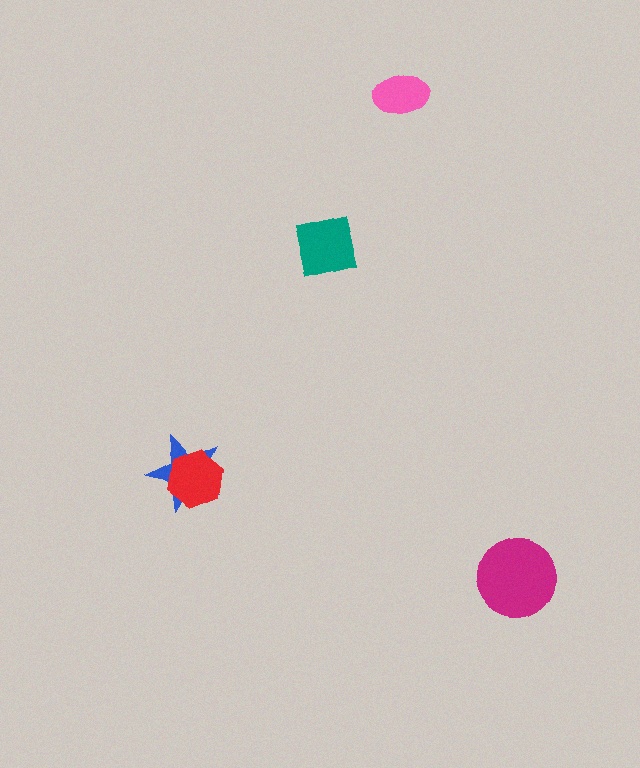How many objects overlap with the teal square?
0 objects overlap with the teal square.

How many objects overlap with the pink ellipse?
0 objects overlap with the pink ellipse.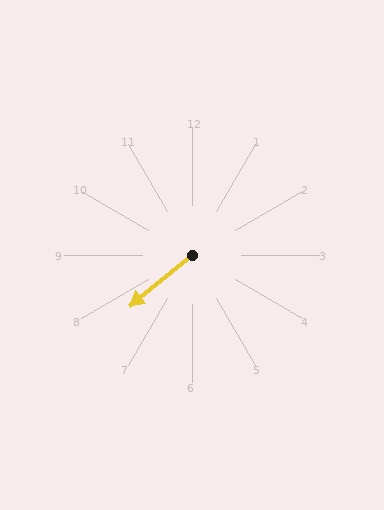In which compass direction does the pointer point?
Southwest.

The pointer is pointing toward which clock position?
Roughly 8 o'clock.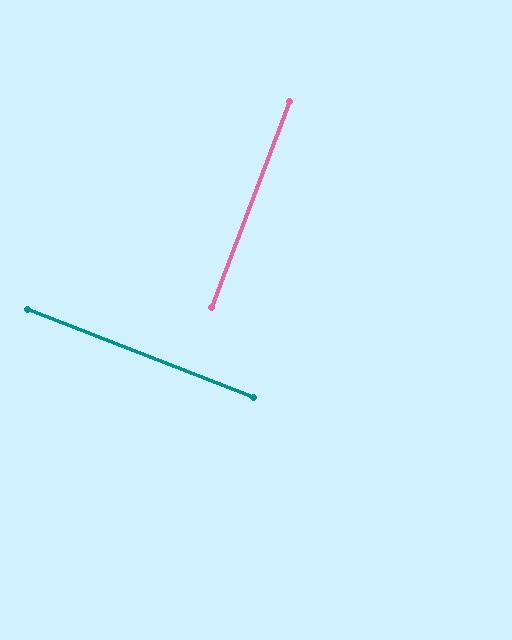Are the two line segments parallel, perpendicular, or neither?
Perpendicular — they meet at approximately 89°.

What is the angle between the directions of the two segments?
Approximately 89 degrees.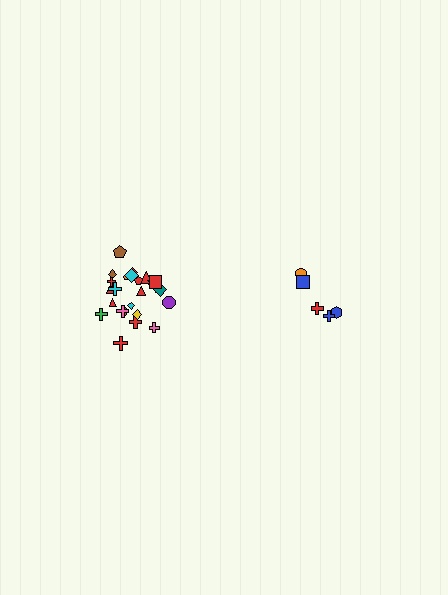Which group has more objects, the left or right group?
The left group.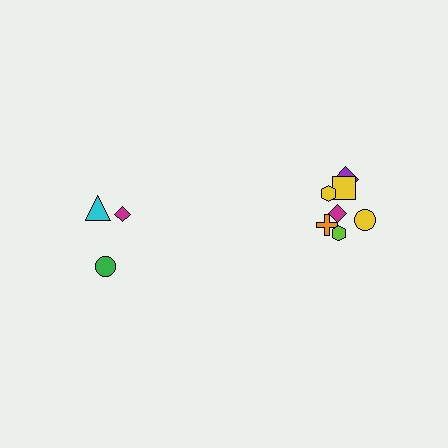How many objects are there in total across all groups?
There are 10 objects.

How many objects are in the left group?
There are 3 objects.